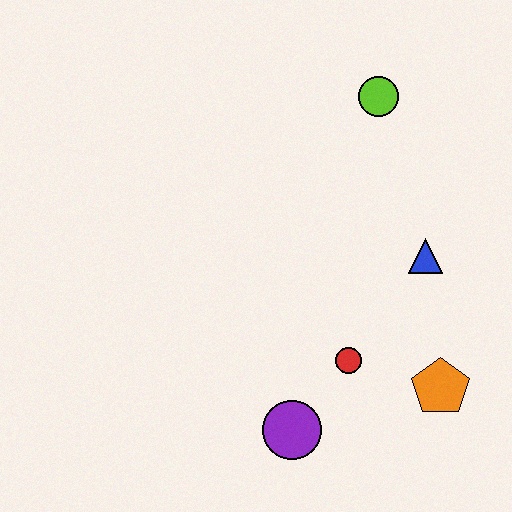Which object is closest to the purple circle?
The red circle is closest to the purple circle.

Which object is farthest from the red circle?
The lime circle is farthest from the red circle.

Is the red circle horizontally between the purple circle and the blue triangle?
Yes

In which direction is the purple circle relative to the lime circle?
The purple circle is below the lime circle.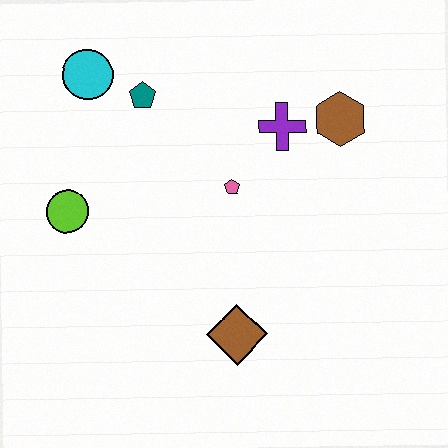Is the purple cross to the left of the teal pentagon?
No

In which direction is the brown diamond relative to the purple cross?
The brown diamond is below the purple cross.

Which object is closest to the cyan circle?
The teal pentagon is closest to the cyan circle.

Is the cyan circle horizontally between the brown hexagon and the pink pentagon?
No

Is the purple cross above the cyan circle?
No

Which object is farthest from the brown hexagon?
The lime circle is farthest from the brown hexagon.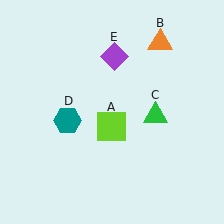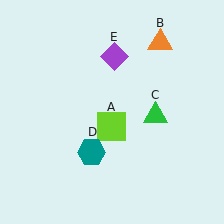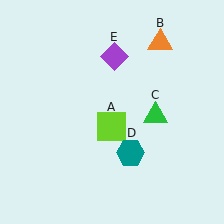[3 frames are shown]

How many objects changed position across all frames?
1 object changed position: teal hexagon (object D).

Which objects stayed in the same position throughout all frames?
Lime square (object A) and orange triangle (object B) and green triangle (object C) and purple diamond (object E) remained stationary.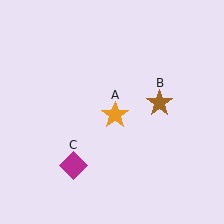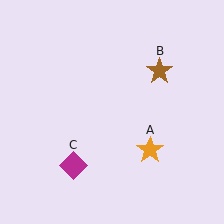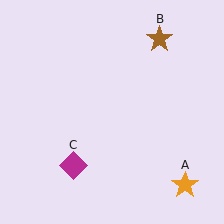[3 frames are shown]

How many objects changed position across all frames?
2 objects changed position: orange star (object A), brown star (object B).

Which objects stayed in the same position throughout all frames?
Magenta diamond (object C) remained stationary.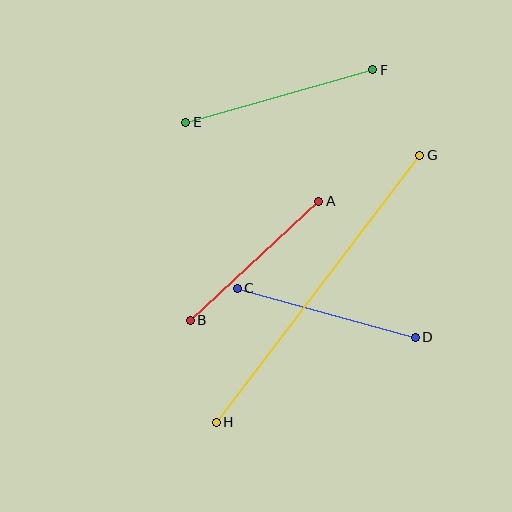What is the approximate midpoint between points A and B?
The midpoint is at approximately (254, 261) pixels.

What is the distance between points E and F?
The distance is approximately 194 pixels.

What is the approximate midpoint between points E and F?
The midpoint is at approximately (279, 96) pixels.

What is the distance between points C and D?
The distance is approximately 185 pixels.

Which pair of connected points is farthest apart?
Points G and H are farthest apart.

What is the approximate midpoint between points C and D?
The midpoint is at approximately (326, 313) pixels.